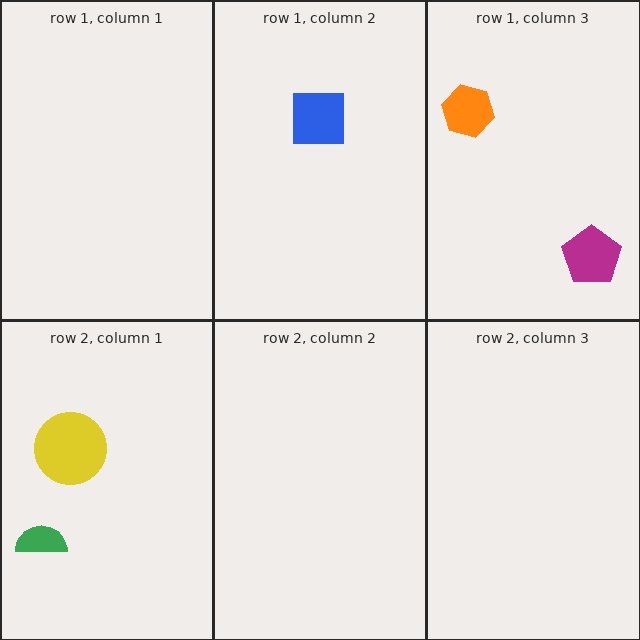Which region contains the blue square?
The row 1, column 2 region.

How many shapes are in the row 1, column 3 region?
2.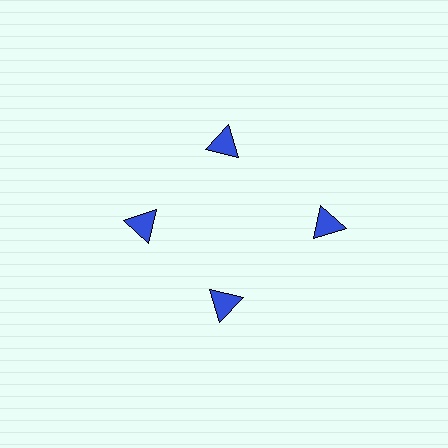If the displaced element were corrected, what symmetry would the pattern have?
It would have 4-fold rotational symmetry — the pattern would map onto itself every 90 degrees.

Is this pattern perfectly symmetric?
No. The 4 blue triangles are arranged in a ring, but one element near the 3 o'clock position is pushed outward from the center, breaking the 4-fold rotational symmetry.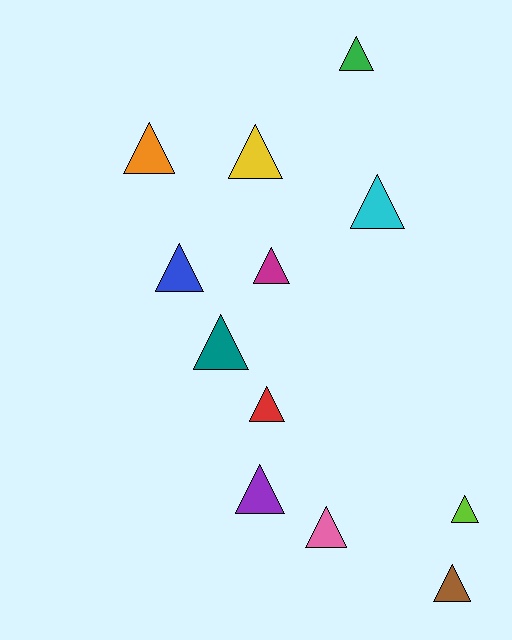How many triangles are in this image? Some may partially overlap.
There are 12 triangles.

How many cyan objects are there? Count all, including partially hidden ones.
There is 1 cyan object.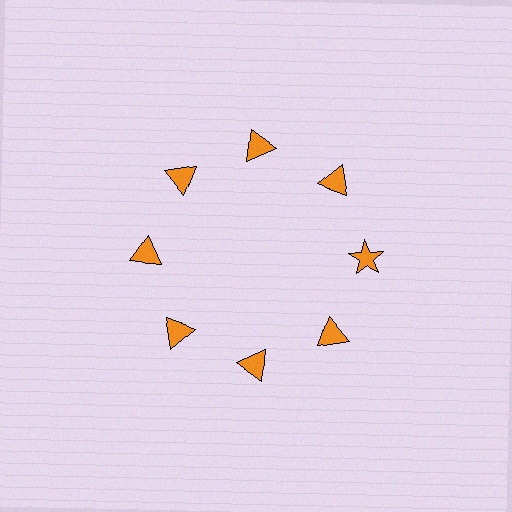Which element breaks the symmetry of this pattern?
The orange star at roughly the 3 o'clock position breaks the symmetry. All other shapes are orange triangles.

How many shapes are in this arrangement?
There are 8 shapes arranged in a ring pattern.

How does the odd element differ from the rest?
It has a different shape: star instead of triangle.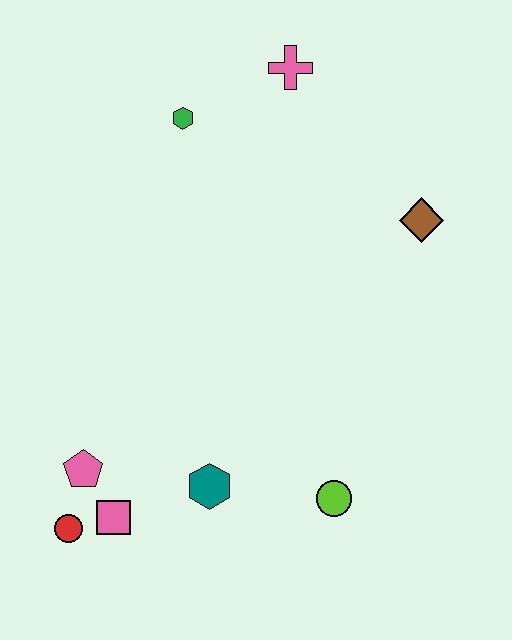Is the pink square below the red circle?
No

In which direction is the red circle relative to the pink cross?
The red circle is below the pink cross.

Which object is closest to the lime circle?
The teal hexagon is closest to the lime circle.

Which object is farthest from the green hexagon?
The red circle is farthest from the green hexagon.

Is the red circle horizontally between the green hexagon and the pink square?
No